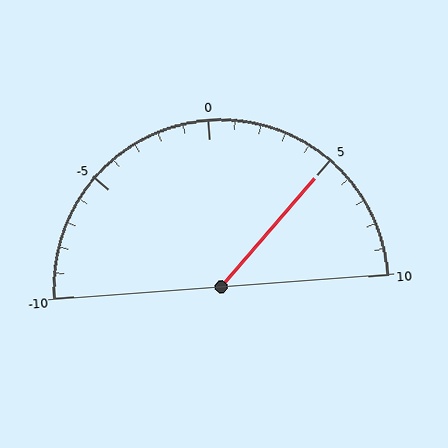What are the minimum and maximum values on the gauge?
The gauge ranges from -10 to 10.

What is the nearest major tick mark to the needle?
The nearest major tick mark is 5.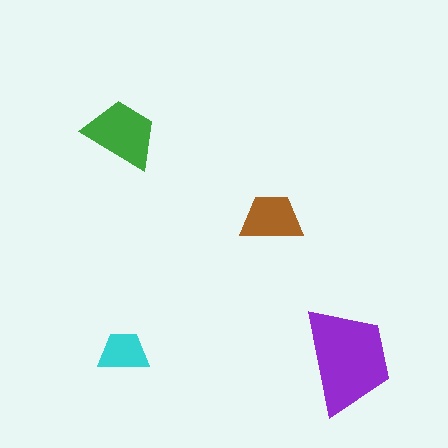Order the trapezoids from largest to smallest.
the purple one, the green one, the brown one, the cyan one.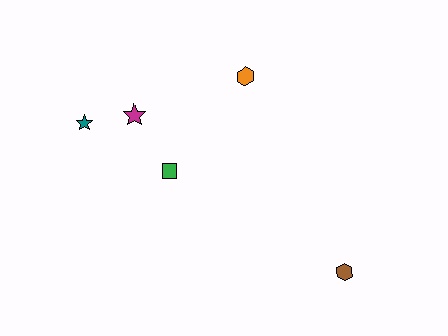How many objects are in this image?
There are 5 objects.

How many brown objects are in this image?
There is 1 brown object.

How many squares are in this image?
There is 1 square.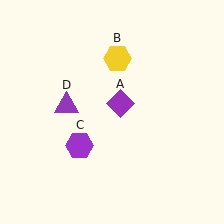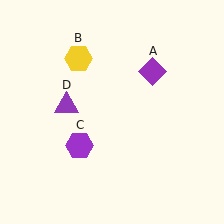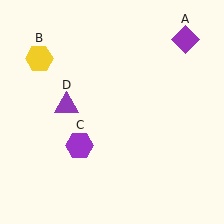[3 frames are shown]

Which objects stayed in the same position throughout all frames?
Purple hexagon (object C) and purple triangle (object D) remained stationary.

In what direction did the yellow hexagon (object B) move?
The yellow hexagon (object B) moved left.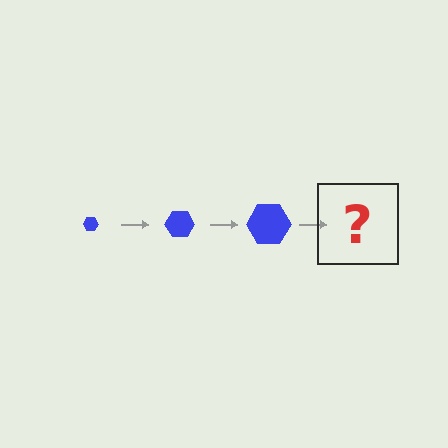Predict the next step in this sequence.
The next step is a blue hexagon, larger than the previous one.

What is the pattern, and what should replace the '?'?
The pattern is that the hexagon gets progressively larger each step. The '?' should be a blue hexagon, larger than the previous one.